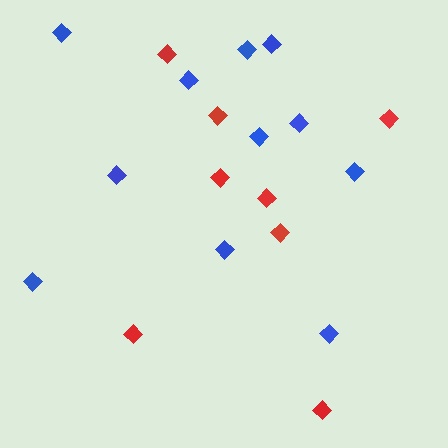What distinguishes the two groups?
There are 2 groups: one group of blue diamonds (11) and one group of red diamonds (8).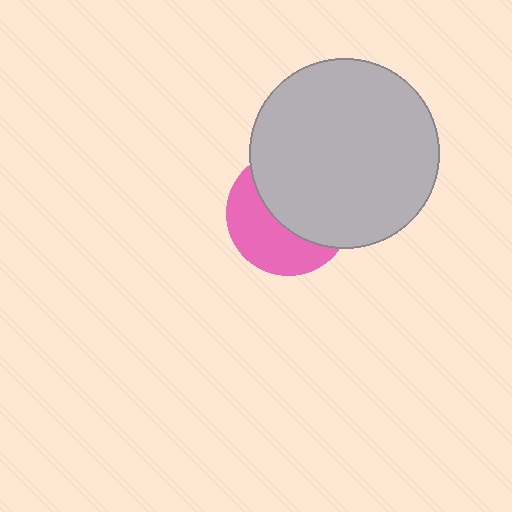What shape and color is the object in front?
The object in front is a light gray circle.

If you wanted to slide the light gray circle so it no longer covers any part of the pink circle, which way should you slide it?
Slide it toward the upper-right — that is the most direct way to separate the two shapes.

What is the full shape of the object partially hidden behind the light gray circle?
The partially hidden object is a pink circle.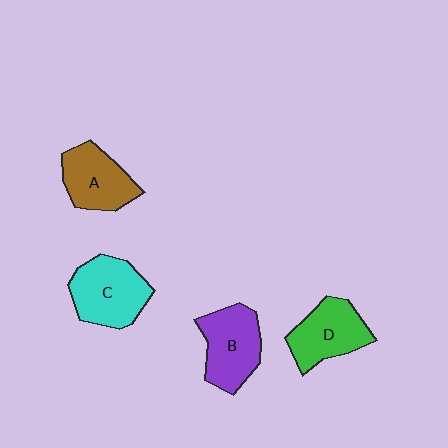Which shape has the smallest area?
Shape A (brown).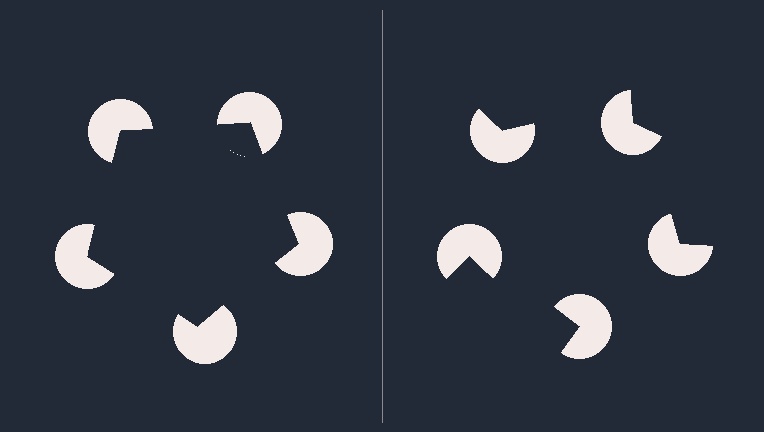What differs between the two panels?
The pac-man discs are positioned identically on both sides; only the wedge orientations differ. On the left they align to a pentagon; on the right they are misaligned.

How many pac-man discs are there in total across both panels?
10 — 5 on each side.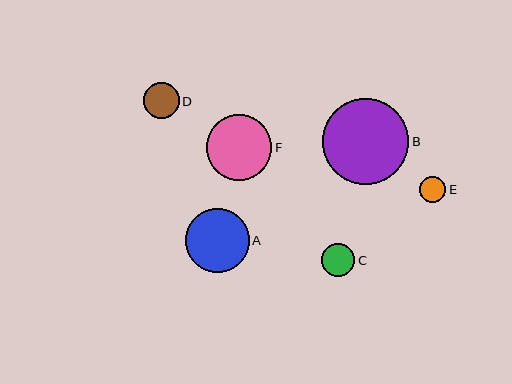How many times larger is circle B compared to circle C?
Circle B is approximately 2.6 times the size of circle C.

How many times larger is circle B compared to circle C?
Circle B is approximately 2.6 times the size of circle C.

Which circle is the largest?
Circle B is the largest with a size of approximately 86 pixels.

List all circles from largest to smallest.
From largest to smallest: B, F, A, D, C, E.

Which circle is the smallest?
Circle E is the smallest with a size of approximately 27 pixels.